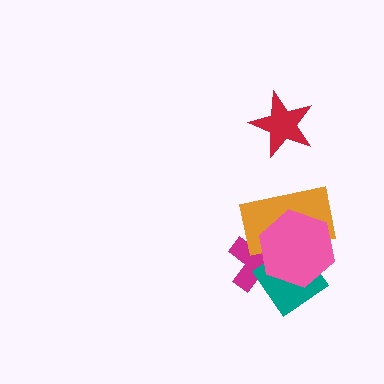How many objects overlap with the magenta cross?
3 objects overlap with the magenta cross.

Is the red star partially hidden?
No, no other shape covers it.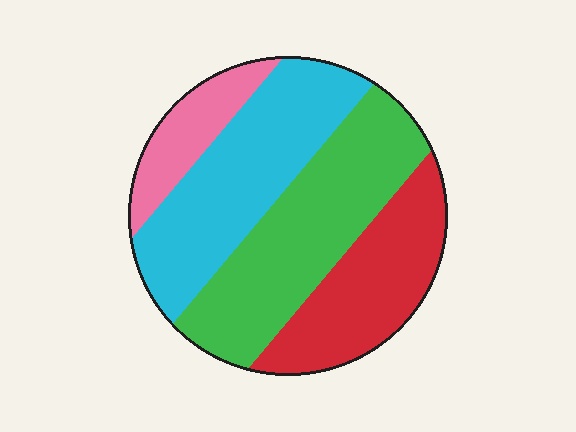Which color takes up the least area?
Pink, at roughly 10%.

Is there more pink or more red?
Red.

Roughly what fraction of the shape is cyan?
Cyan covers about 30% of the shape.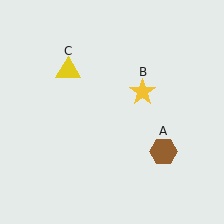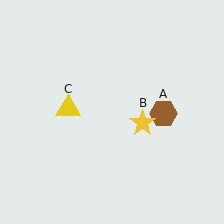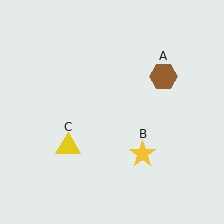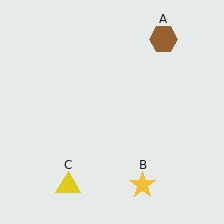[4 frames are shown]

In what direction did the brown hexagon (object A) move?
The brown hexagon (object A) moved up.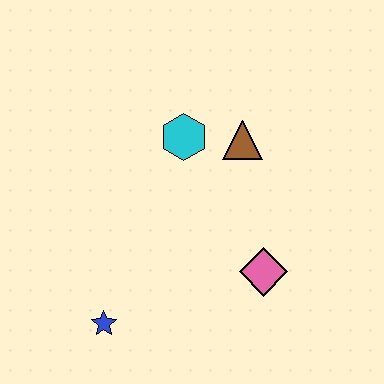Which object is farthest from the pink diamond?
The blue star is farthest from the pink diamond.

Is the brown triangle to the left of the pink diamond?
Yes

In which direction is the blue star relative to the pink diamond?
The blue star is to the left of the pink diamond.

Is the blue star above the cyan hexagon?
No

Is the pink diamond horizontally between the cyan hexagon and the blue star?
No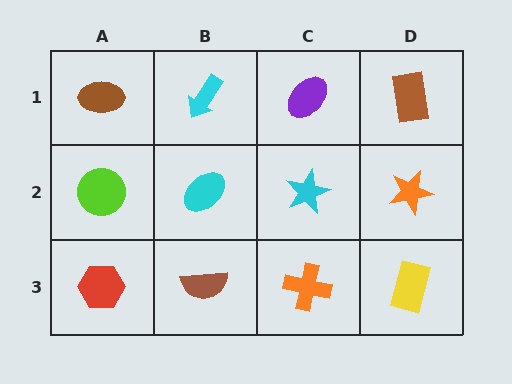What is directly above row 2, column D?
A brown rectangle.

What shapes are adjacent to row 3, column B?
A cyan ellipse (row 2, column B), a red hexagon (row 3, column A), an orange cross (row 3, column C).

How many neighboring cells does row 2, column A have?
3.